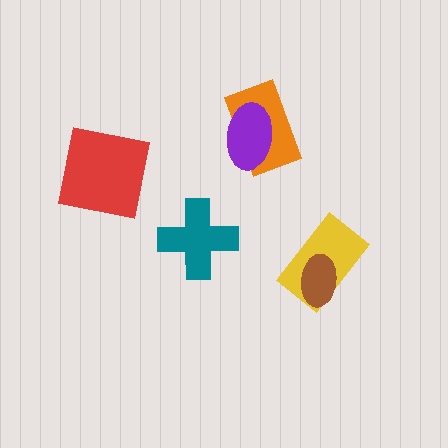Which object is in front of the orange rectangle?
The purple ellipse is in front of the orange rectangle.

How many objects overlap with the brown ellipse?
1 object overlaps with the brown ellipse.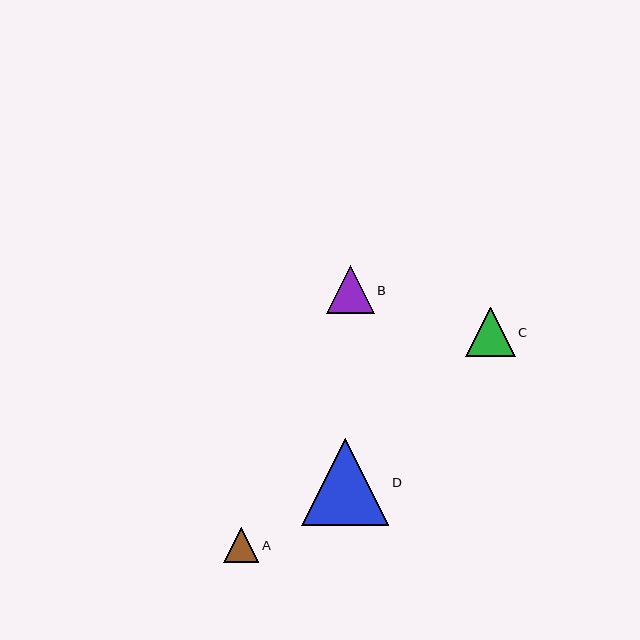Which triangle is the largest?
Triangle D is the largest with a size of approximately 87 pixels.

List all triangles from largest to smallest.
From largest to smallest: D, C, B, A.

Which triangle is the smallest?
Triangle A is the smallest with a size of approximately 35 pixels.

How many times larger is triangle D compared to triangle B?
Triangle D is approximately 1.8 times the size of triangle B.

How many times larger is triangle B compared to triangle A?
Triangle B is approximately 1.4 times the size of triangle A.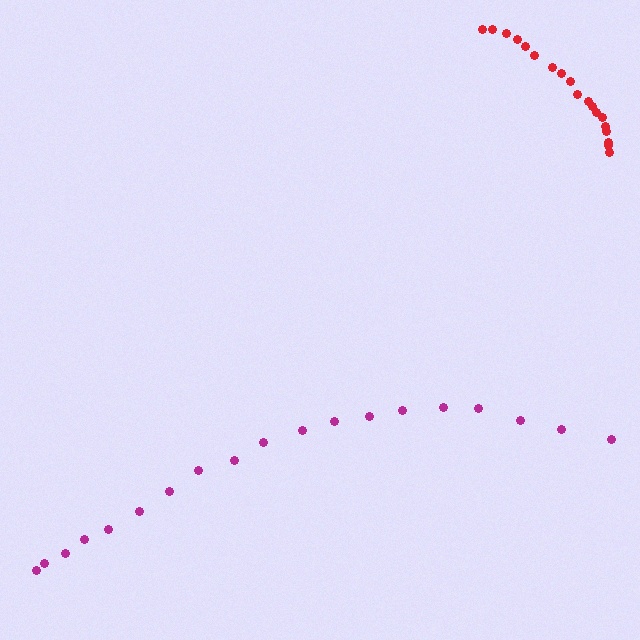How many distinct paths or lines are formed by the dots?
There are 2 distinct paths.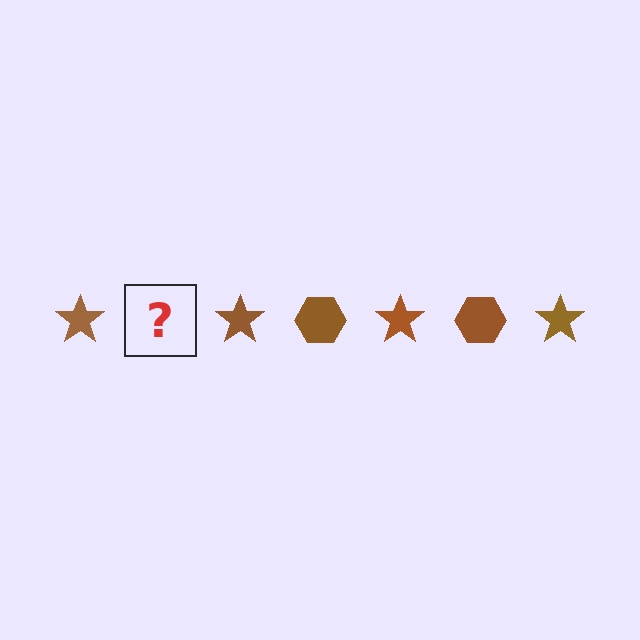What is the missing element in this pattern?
The missing element is a brown hexagon.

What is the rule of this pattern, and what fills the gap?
The rule is that the pattern cycles through star, hexagon shapes in brown. The gap should be filled with a brown hexagon.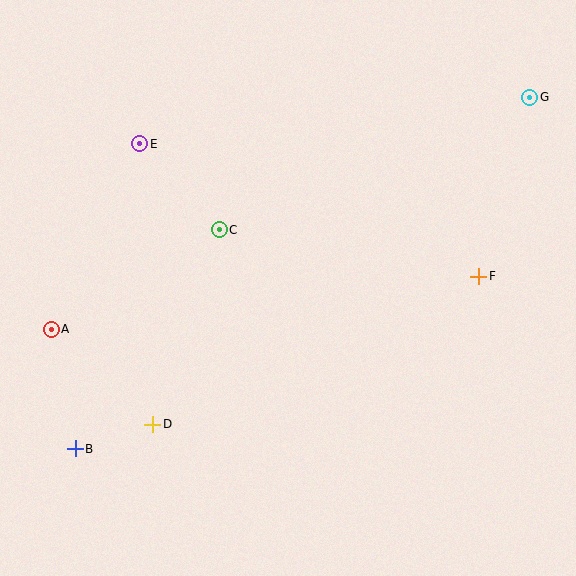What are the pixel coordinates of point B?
Point B is at (75, 449).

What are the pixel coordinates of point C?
Point C is at (219, 230).